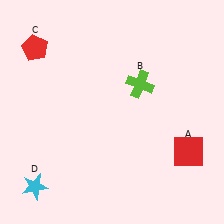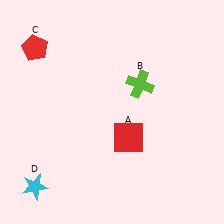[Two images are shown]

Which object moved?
The red square (A) moved left.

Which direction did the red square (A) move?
The red square (A) moved left.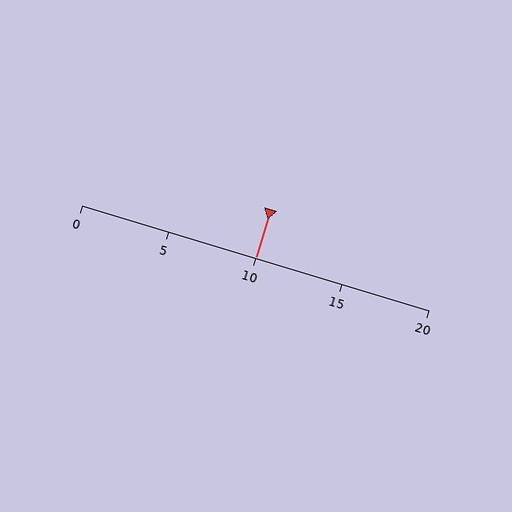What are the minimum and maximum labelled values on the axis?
The axis runs from 0 to 20.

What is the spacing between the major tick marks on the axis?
The major ticks are spaced 5 apart.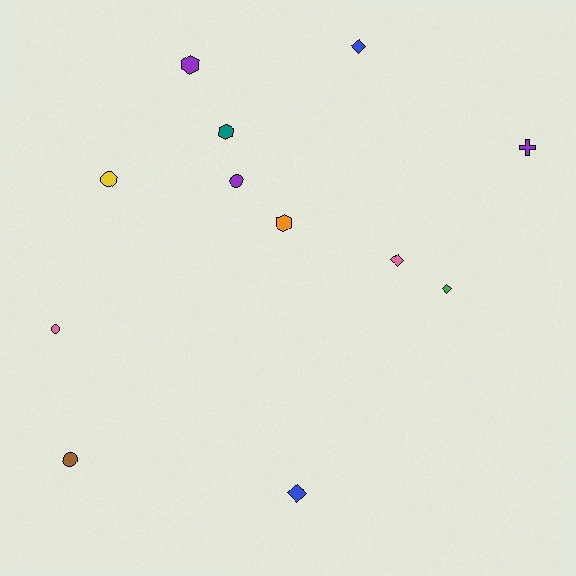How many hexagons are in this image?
There are 3 hexagons.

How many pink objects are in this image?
There are 2 pink objects.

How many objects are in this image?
There are 12 objects.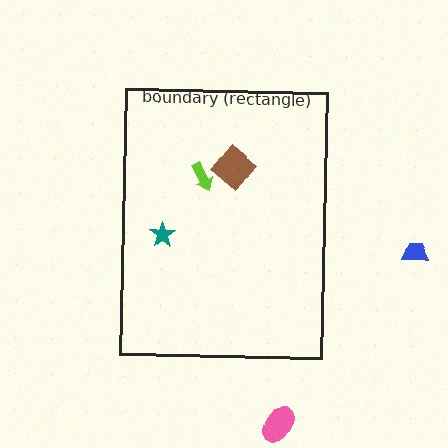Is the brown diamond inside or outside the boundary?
Inside.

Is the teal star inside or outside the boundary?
Inside.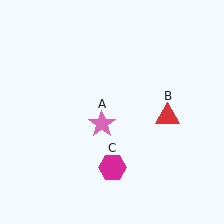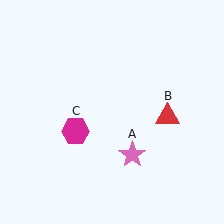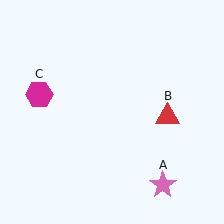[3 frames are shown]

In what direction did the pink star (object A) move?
The pink star (object A) moved down and to the right.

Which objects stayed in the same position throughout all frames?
Red triangle (object B) remained stationary.